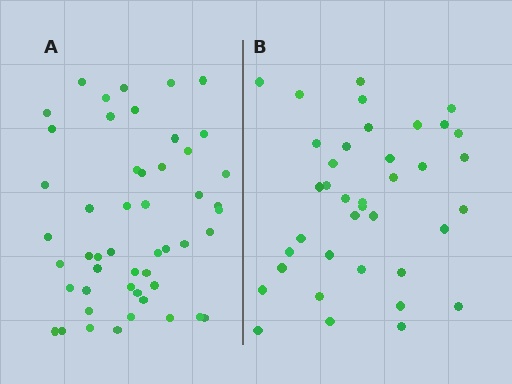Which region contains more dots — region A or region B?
Region A (the left region) has more dots.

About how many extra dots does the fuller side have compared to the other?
Region A has roughly 12 or so more dots than region B.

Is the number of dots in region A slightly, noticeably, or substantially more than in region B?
Region A has noticeably more, but not dramatically so. The ratio is roughly 1.3 to 1.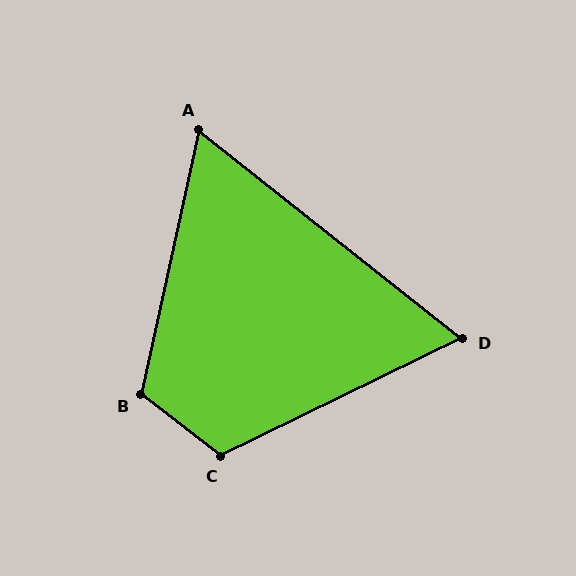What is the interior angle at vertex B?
Approximately 116 degrees (obtuse).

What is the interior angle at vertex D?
Approximately 64 degrees (acute).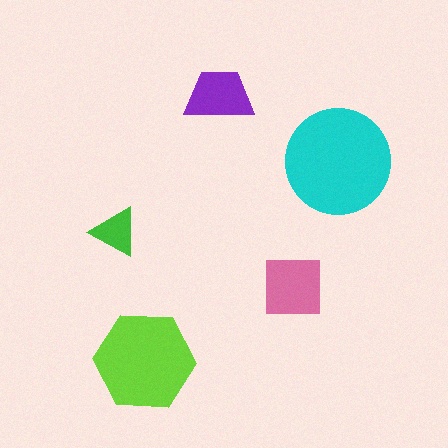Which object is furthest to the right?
The cyan circle is rightmost.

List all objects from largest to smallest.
The cyan circle, the lime hexagon, the pink square, the purple trapezoid, the green triangle.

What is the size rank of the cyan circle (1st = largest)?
1st.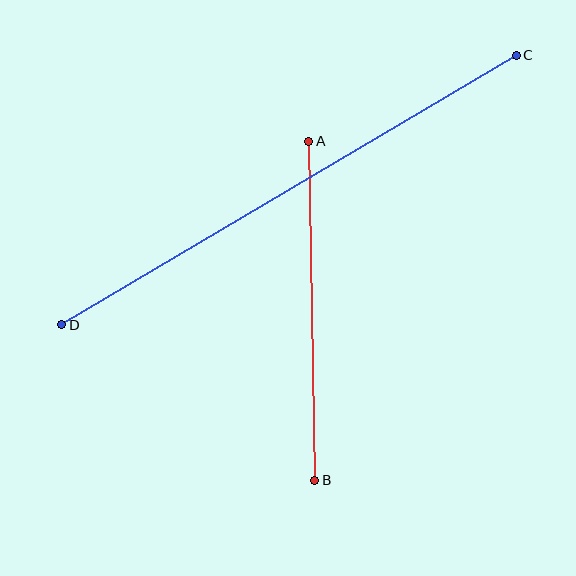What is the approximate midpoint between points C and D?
The midpoint is at approximately (289, 190) pixels.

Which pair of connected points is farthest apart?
Points C and D are farthest apart.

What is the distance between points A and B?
The distance is approximately 339 pixels.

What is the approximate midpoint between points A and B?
The midpoint is at approximately (312, 311) pixels.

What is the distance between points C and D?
The distance is approximately 528 pixels.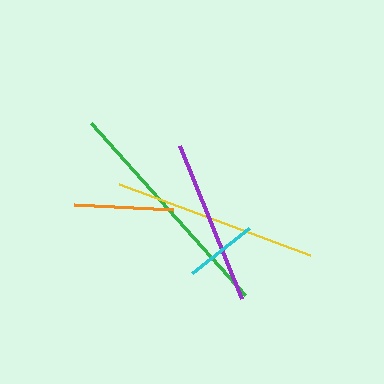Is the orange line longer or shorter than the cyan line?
The orange line is longer than the cyan line.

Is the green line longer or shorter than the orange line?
The green line is longer than the orange line.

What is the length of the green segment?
The green segment is approximately 231 pixels long.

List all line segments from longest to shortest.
From longest to shortest: green, yellow, purple, orange, cyan.